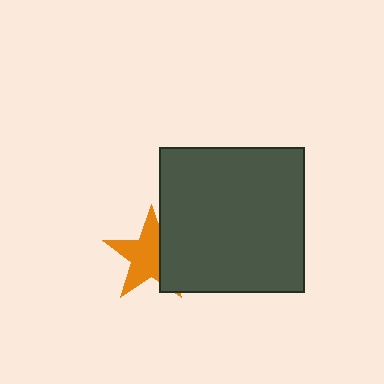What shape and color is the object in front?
The object in front is a dark gray square.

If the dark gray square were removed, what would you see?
You would see the complete orange star.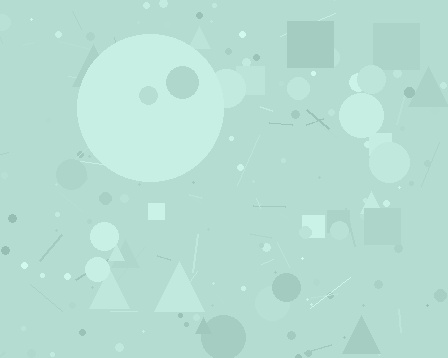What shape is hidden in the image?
A circle is hidden in the image.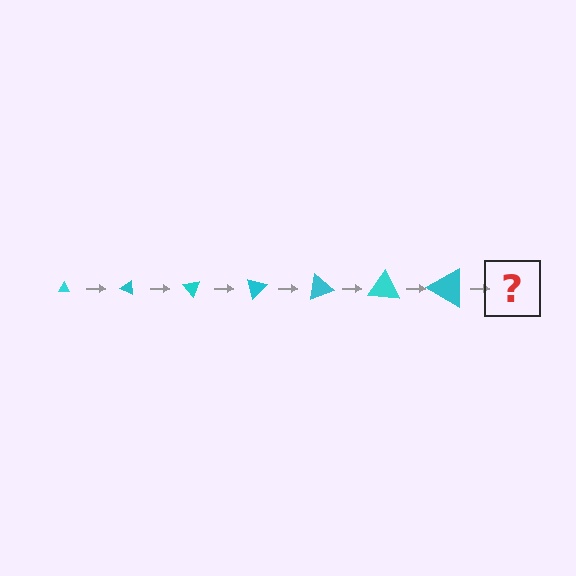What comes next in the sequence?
The next element should be a triangle, larger than the previous one and rotated 175 degrees from the start.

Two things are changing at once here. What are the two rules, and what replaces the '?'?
The two rules are that the triangle grows larger each step and it rotates 25 degrees each step. The '?' should be a triangle, larger than the previous one and rotated 175 degrees from the start.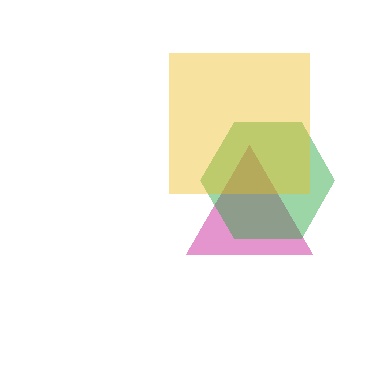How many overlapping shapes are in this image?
There are 3 overlapping shapes in the image.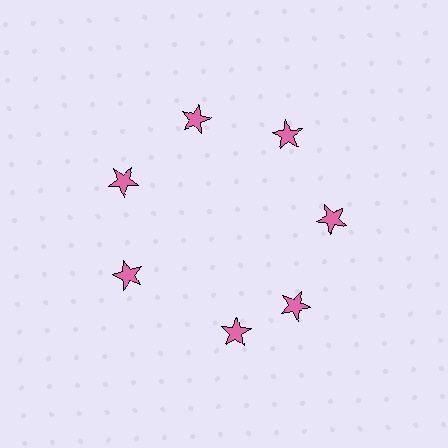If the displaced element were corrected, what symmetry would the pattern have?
It would have 7-fold rotational symmetry — the pattern would map onto itself every 51 degrees.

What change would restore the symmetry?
The symmetry would be restored by rotating it back into even spacing with its neighbors so that all 7 stars sit at equal angles and equal distance from the center.